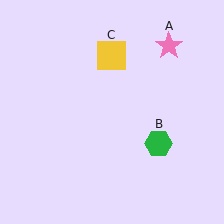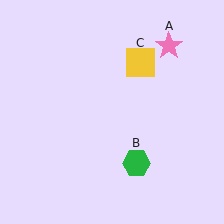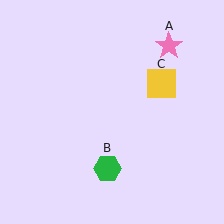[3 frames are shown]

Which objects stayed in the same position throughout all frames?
Pink star (object A) remained stationary.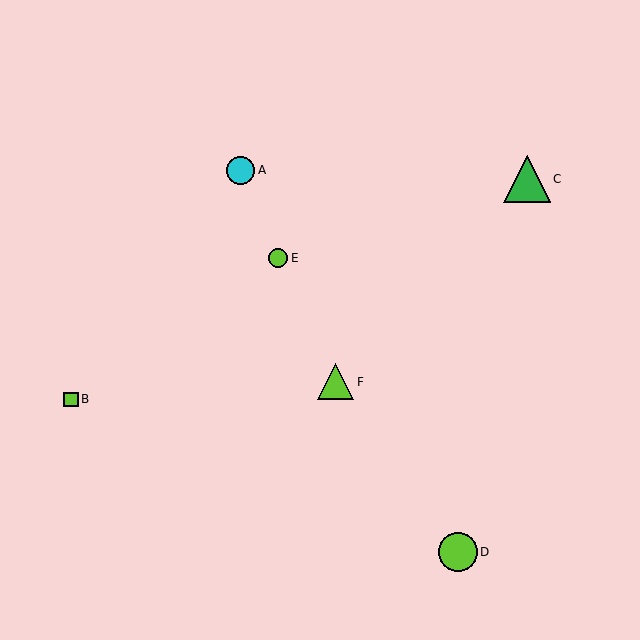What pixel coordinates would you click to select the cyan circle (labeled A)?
Click at (241, 170) to select the cyan circle A.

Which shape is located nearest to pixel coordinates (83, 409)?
The lime square (labeled B) at (71, 399) is nearest to that location.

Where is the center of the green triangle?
The center of the green triangle is at (527, 179).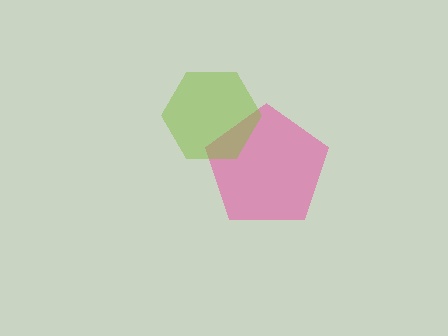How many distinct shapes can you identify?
There are 2 distinct shapes: a pink pentagon, a lime hexagon.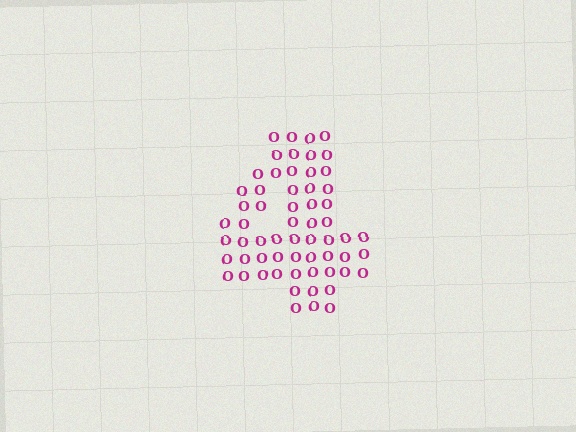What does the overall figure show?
The overall figure shows the digit 4.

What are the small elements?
The small elements are letter O's.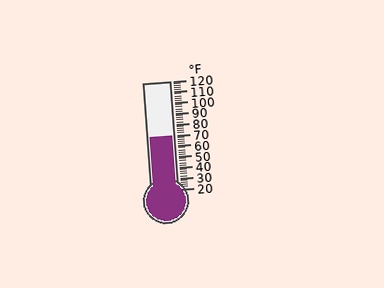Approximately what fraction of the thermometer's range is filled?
The thermometer is filled to approximately 50% of its range.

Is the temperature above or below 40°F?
The temperature is above 40°F.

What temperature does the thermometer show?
The thermometer shows approximately 70°F.